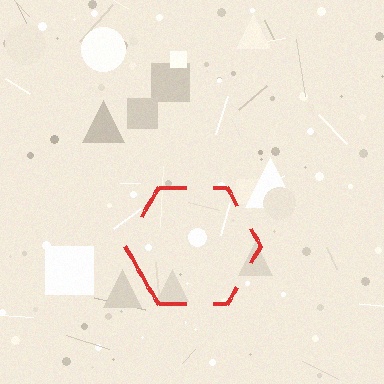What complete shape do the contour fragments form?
The contour fragments form a hexagon.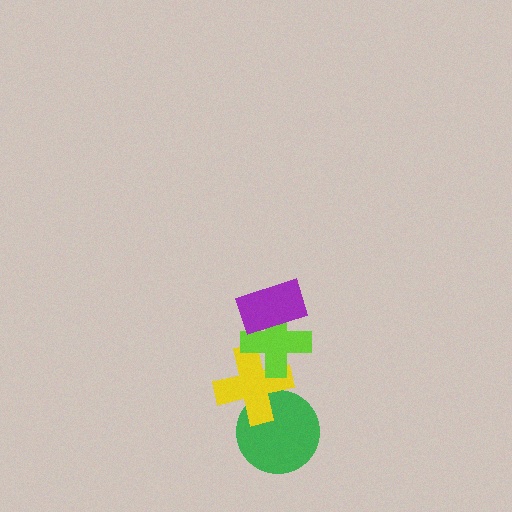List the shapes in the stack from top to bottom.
From top to bottom: the purple rectangle, the lime cross, the yellow cross, the green circle.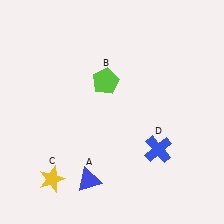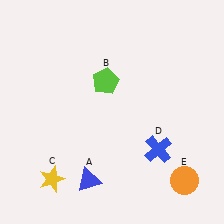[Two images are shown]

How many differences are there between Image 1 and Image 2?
There is 1 difference between the two images.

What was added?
An orange circle (E) was added in Image 2.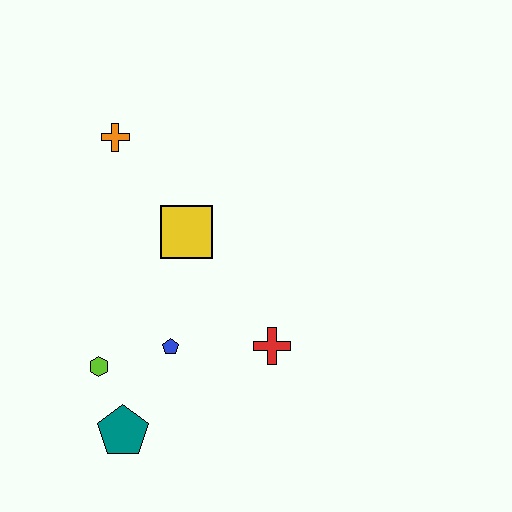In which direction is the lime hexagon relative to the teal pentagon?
The lime hexagon is above the teal pentagon.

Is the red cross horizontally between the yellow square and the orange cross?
No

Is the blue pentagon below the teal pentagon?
No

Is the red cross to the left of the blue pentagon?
No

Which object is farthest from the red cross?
The orange cross is farthest from the red cross.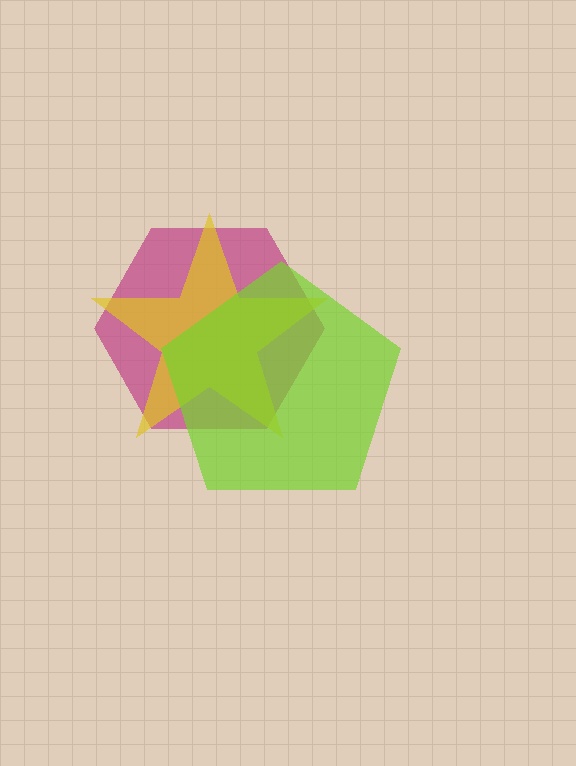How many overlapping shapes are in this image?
There are 3 overlapping shapes in the image.